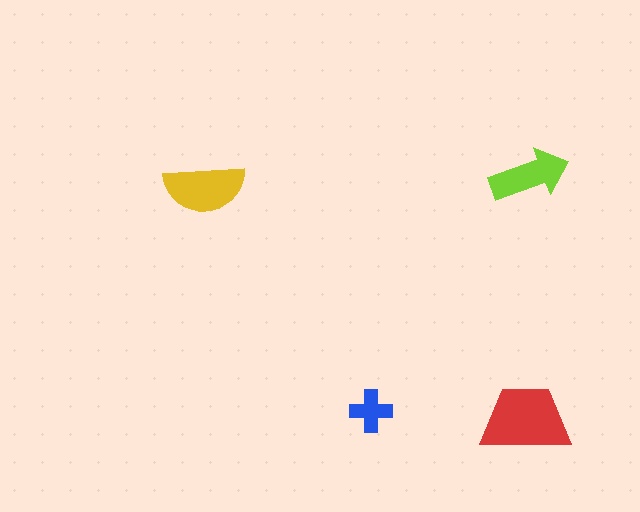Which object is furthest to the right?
The lime arrow is rightmost.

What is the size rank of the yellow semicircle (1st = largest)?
2nd.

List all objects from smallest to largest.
The blue cross, the lime arrow, the yellow semicircle, the red trapezoid.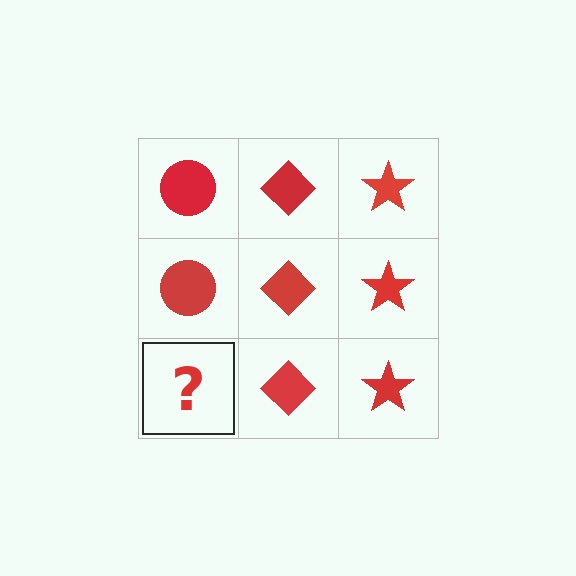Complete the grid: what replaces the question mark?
The question mark should be replaced with a red circle.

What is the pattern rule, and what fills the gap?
The rule is that each column has a consistent shape. The gap should be filled with a red circle.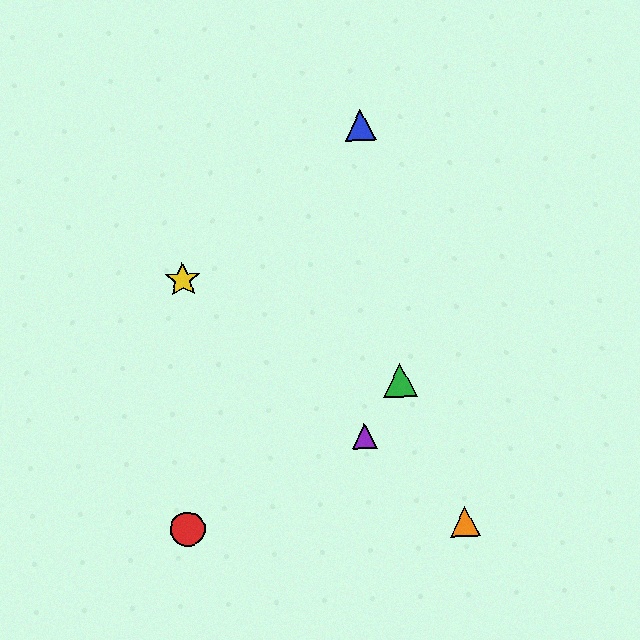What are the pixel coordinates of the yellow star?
The yellow star is at (183, 280).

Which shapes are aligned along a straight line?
The yellow star, the purple triangle, the orange triangle are aligned along a straight line.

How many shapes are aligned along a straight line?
3 shapes (the yellow star, the purple triangle, the orange triangle) are aligned along a straight line.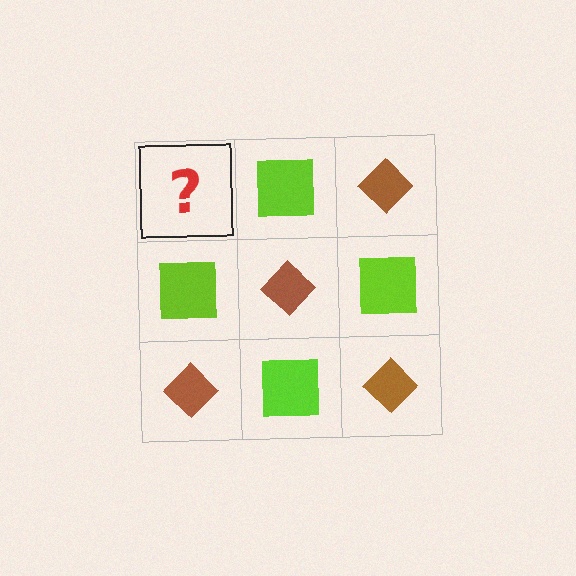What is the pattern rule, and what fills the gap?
The rule is that it alternates brown diamond and lime square in a checkerboard pattern. The gap should be filled with a brown diamond.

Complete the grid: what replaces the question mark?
The question mark should be replaced with a brown diamond.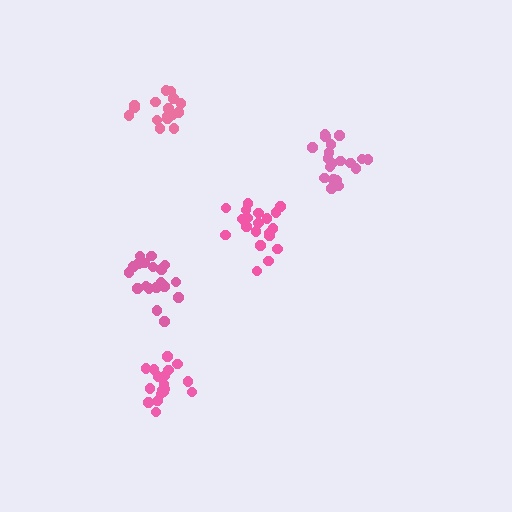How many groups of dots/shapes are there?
There are 5 groups.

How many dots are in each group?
Group 1: 19 dots, Group 2: 20 dots, Group 3: 19 dots, Group 4: 16 dots, Group 5: 18 dots (92 total).